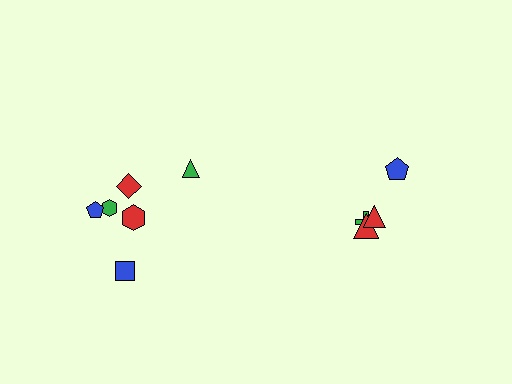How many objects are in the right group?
There are 4 objects.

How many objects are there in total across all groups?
There are 10 objects.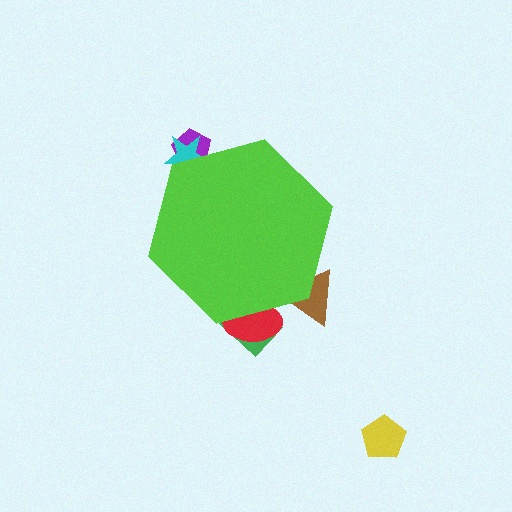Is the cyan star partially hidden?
Yes, the cyan star is partially hidden behind the lime hexagon.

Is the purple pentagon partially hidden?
Yes, the purple pentagon is partially hidden behind the lime hexagon.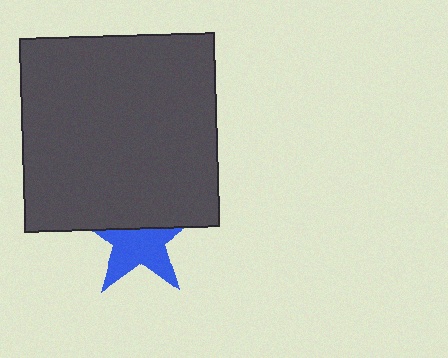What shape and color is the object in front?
The object in front is a dark gray square.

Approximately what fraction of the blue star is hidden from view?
Roughly 43% of the blue star is hidden behind the dark gray square.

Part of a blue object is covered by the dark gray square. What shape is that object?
It is a star.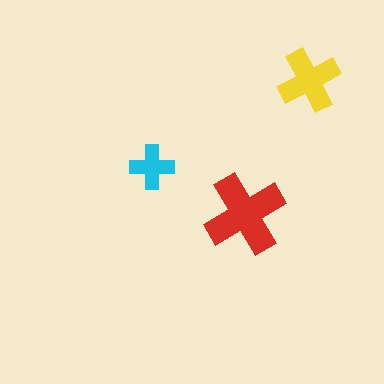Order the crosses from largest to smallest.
the red one, the yellow one, the cyan one.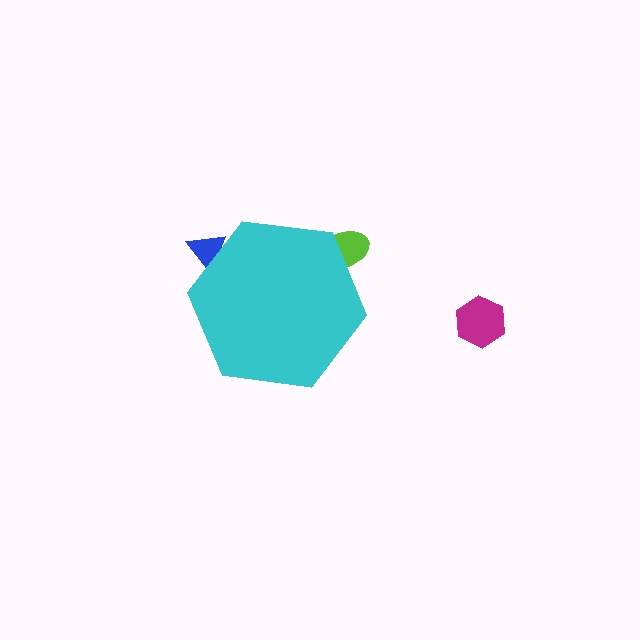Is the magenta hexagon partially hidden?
No, the magenta hexagon is fully visible.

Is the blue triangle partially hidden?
Yes, the blue triangle is partially hidden behind the cyan hexagon.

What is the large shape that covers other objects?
A cyan hexagon.